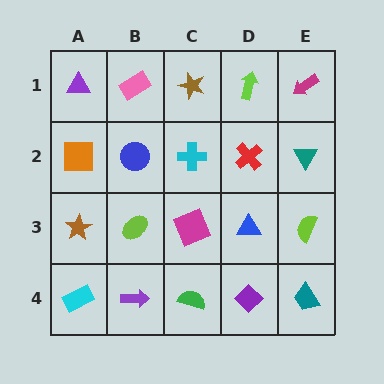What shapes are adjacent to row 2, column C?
A brown star (row 1, column C), a magenta square (row 3, column C), a blue circle (row 2, column B), a red cross (row 2, column D).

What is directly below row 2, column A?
A brown star.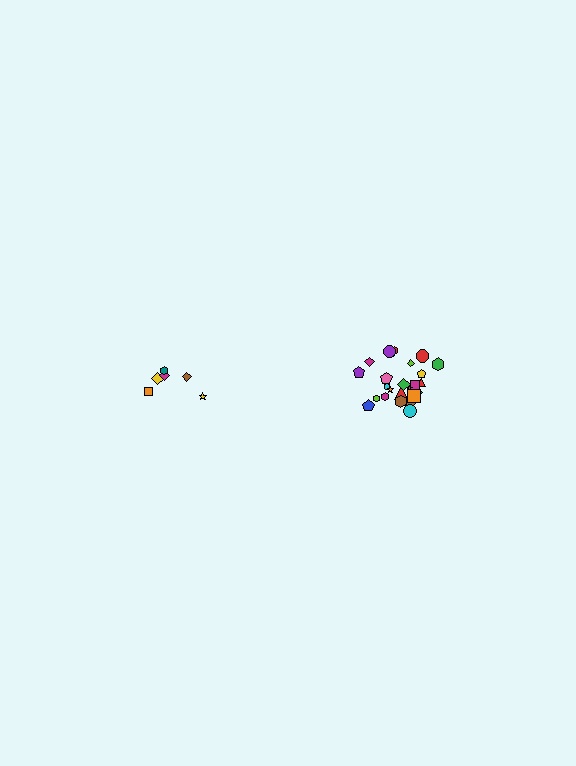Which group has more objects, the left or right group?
The right group.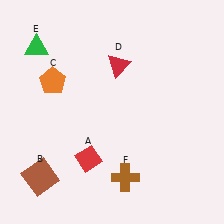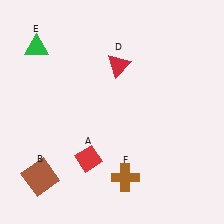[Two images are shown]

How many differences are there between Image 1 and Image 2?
There is 1 difference between the two images.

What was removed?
The orange pentagon (C) was removed in Image 2.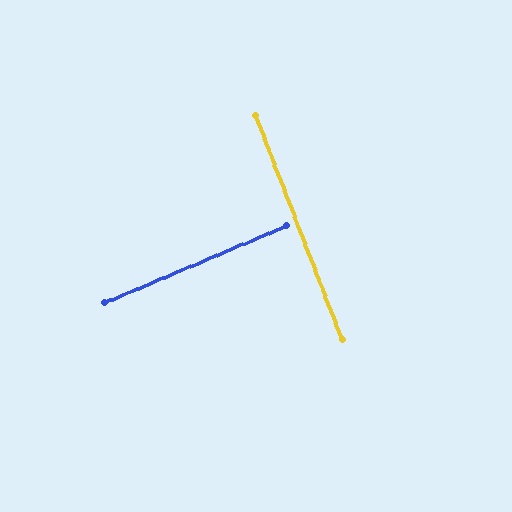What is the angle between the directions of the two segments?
Approximately 88 degrees.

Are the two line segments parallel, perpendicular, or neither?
Perpendicular — they meet at approximately 88°.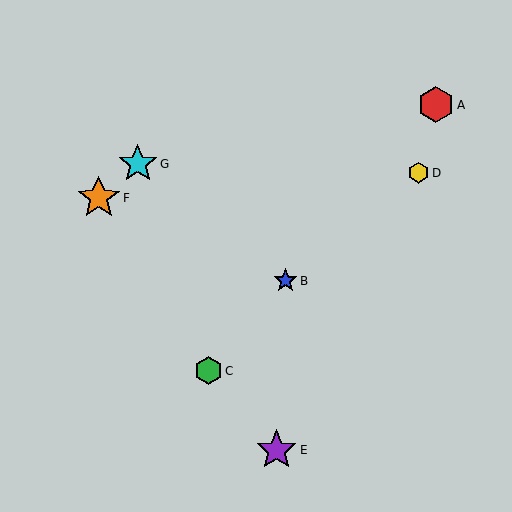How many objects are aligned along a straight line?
3 objects (A, B, C) are aligned along a straight line.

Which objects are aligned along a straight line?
Objects A, B, C are aligned along a straight line.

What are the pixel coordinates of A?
Object A is at (436, 105).